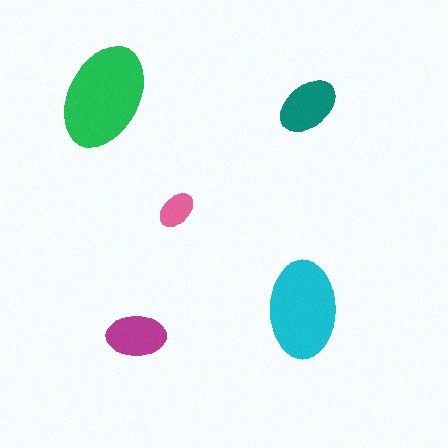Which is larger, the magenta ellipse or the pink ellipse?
The magenta one.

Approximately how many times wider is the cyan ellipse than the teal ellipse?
About 1.5 times wider.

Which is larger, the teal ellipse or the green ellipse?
The green one.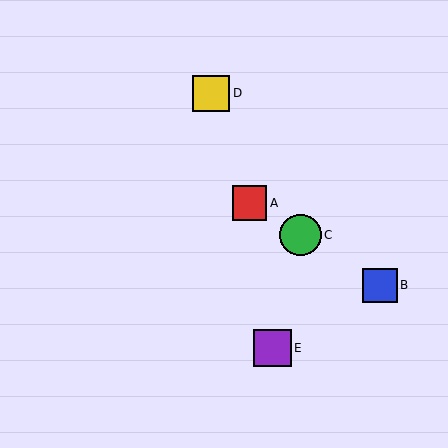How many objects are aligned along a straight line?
3 objects (A, B, C) are aligned along a straight line.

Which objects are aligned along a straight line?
Objects A, B, C are aligned along a straight line.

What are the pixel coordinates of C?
Object C is at (300, 235).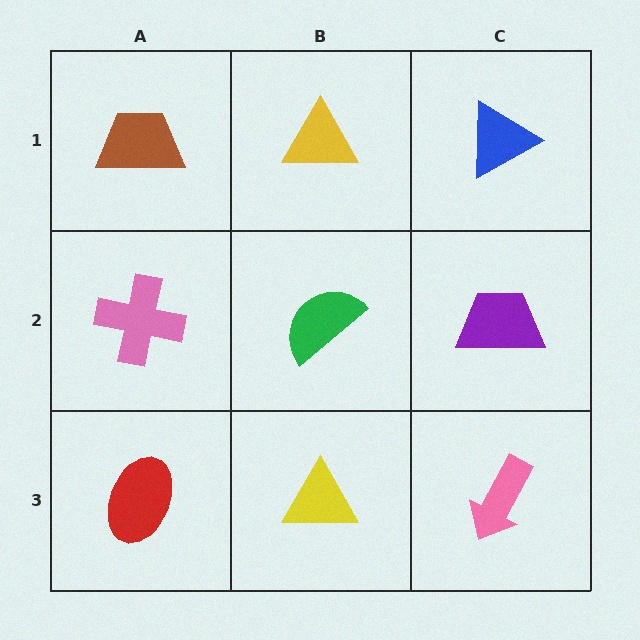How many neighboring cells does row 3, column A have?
2.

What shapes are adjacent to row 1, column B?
A green semicircle (row 2, column B), a brown trapezoid (row 1, column A), a blue triangle (row 1, column C).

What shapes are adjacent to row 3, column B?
A green semicircle (row 2, column B), a red ellipse (row 3, column A), a pink arrow (row 3, column C).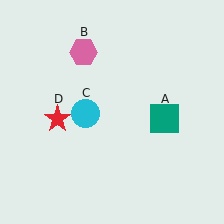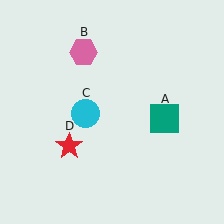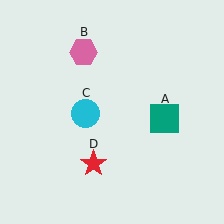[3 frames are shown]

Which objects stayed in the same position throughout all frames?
Teal square (object A) and pink hexagon (object B) and cyan circle (object C) remained stationary.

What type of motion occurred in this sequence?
The red star (object D) rotated counterclockwise around the center of the scene.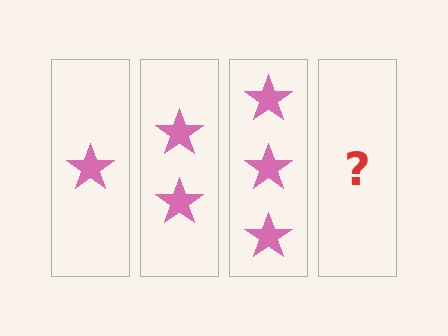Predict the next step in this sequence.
The next step is 4 stars.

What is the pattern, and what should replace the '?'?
The pattern is that each step adds one more star. The '?' should be 4 stars.